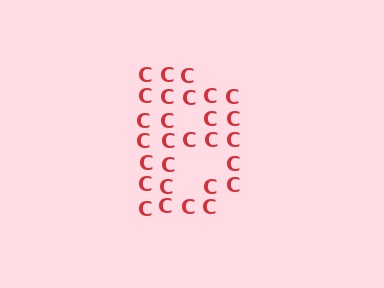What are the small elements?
The small elements are letter C's.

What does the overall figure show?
The overall figure shows the letter B.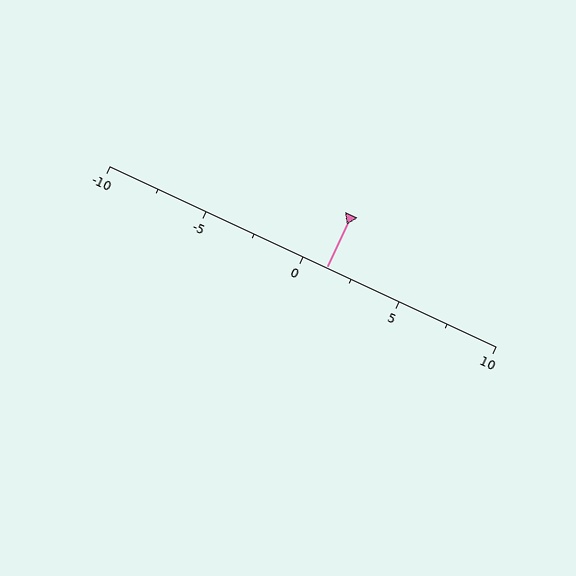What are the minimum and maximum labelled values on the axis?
The axis runs from -10 to 10.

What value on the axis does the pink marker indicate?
The marker indicates approximately 1.2.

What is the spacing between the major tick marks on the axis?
The major ticks are spaced 5 apart.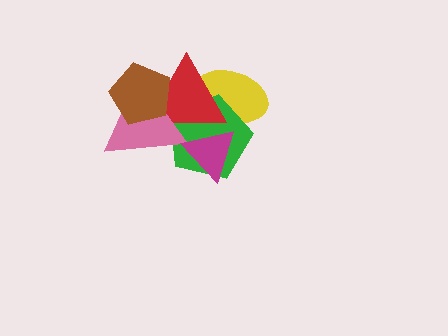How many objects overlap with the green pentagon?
4 objects overlap with the green pentagon.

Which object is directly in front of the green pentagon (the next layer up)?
The red triangle is directly in front of the green pentagon.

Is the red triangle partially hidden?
Yes, it is partially covered by another shape.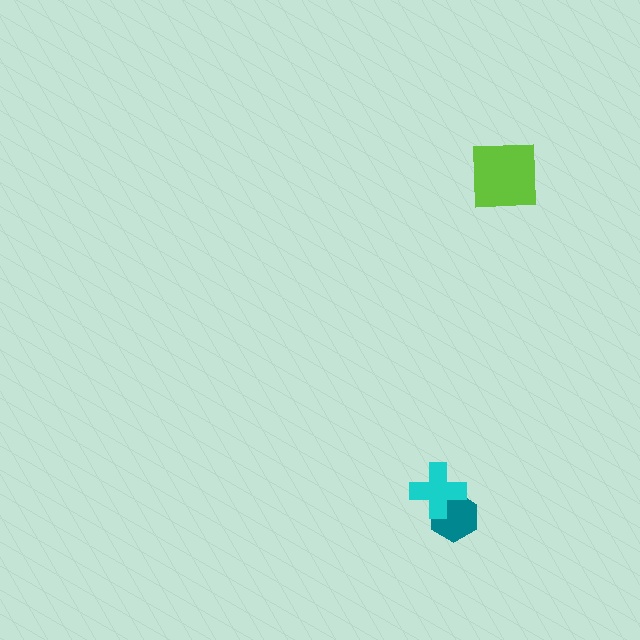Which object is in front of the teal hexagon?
The cyan cross is in front of the teal hexagon.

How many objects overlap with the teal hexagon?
1 object overlaps with the teal hexagon.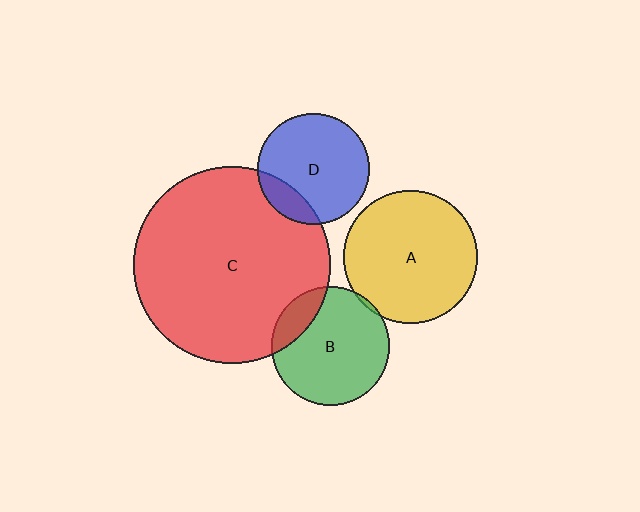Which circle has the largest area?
Circle C (red).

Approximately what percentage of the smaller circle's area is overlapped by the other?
Approximately 15%.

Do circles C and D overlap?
Yes.